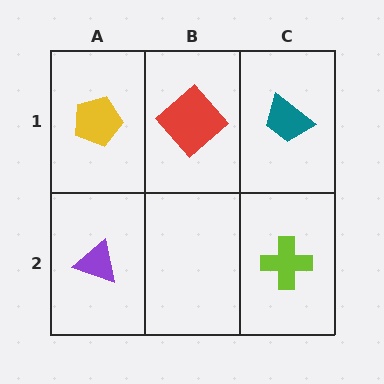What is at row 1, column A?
A yellow pentagon.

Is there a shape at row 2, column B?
No, that cell is empty.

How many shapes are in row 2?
2 shapes.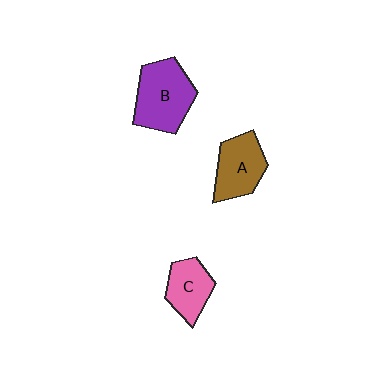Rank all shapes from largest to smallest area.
From largest to smallest: B (purple), A (brown), C (pink).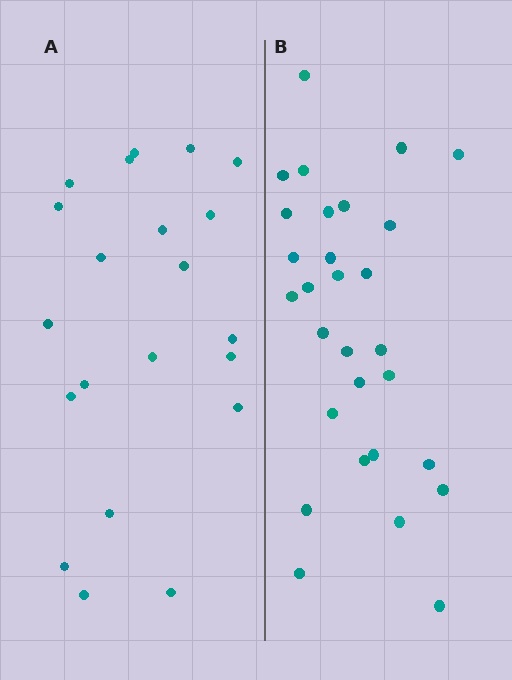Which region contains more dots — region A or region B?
Region B (the right region) has more dots.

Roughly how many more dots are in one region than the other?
Region B has roughly 8 or so more dots than region A.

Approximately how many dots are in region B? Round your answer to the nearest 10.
About 30 dots. (The exact count is 29, which rounds to 30.)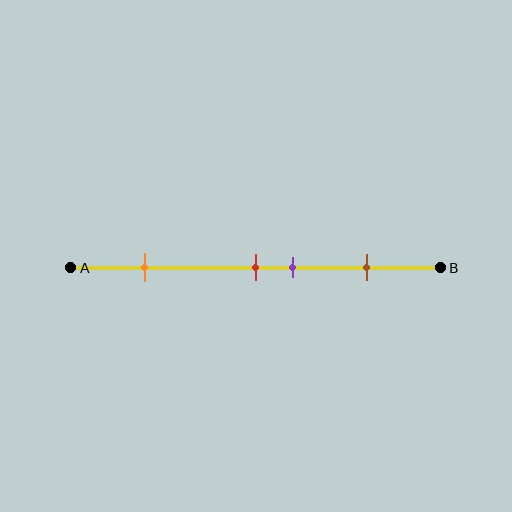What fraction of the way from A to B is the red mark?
The red mark is approximately 50% (0.5) of the way from A to B.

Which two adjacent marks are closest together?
The red and purple marks are the closest adjacent pair.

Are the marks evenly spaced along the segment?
No, the marks are not evenly spaced.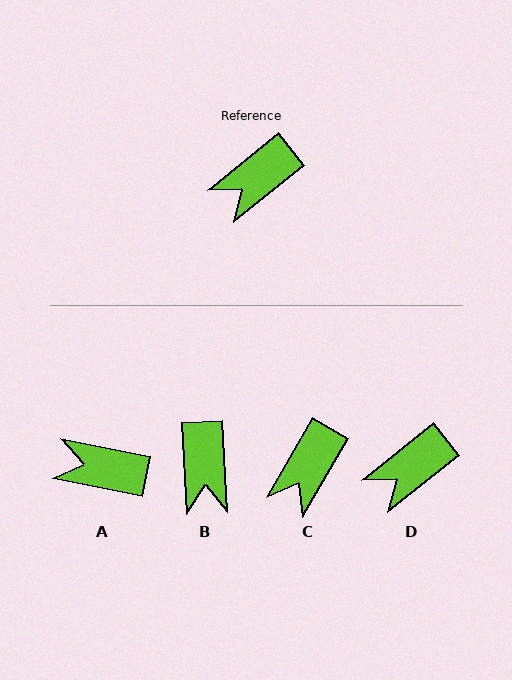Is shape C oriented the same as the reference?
No, it is off by about 22 degrees.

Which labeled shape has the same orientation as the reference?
D.